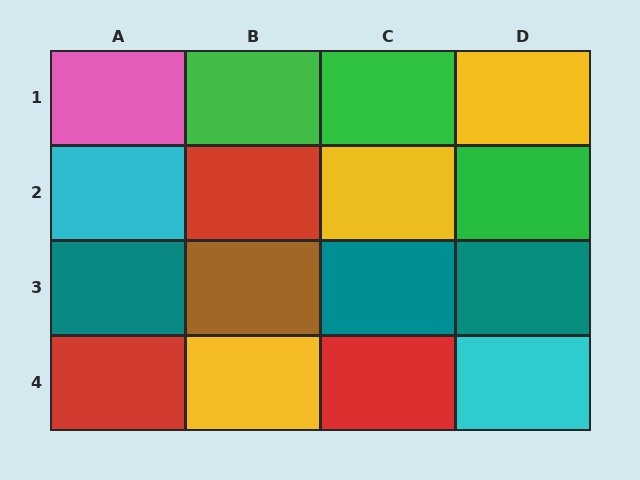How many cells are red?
3 cells are red.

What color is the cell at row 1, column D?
Yellow.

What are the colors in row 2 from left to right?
Cyan, red, yellow, green.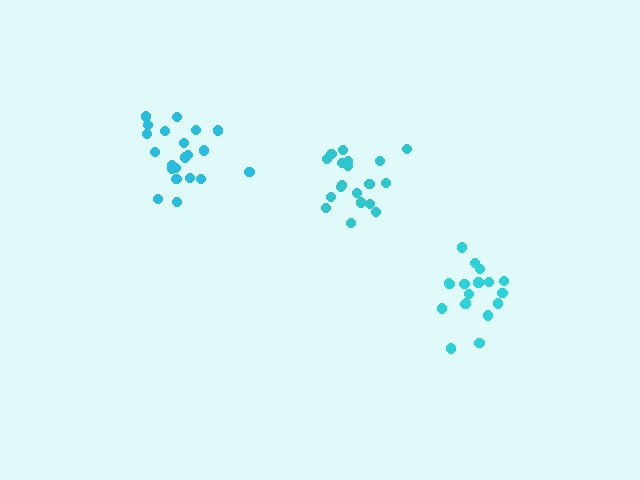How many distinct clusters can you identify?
There are 3 distinct clusters.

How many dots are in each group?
Group 1: 20 dots, Group 2: 21 dots, Group 3: 18 dots (59 total).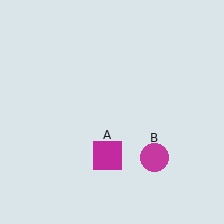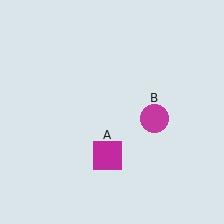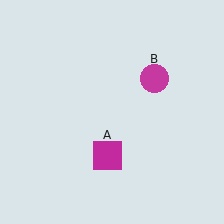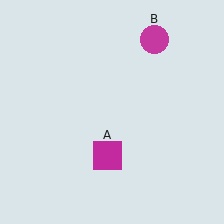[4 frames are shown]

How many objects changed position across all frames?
1 object changed position: magenta circle (object B).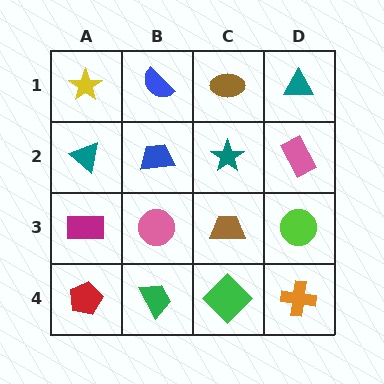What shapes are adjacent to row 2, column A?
A yellow star (row 1, column A), a magenta rectangle (row 3, column A), a blue trapezoid (row 2, column B).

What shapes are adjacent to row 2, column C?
A brown ellipse (row 1, column C), a brown trapezoid (row 3, column C), a blue trapezoid (row 2, column B), a pink rectangle (row 2, column D).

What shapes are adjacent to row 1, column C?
A teal star (row 2, column C), a blue semicircle (row 1, column B), a teal triangle (row 1, column D).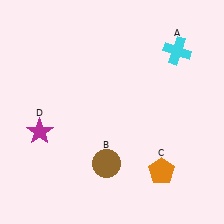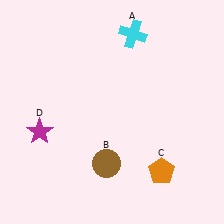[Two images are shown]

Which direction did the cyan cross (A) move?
The cyan cross (A) moved left.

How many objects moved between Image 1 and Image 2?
1 object moved between the two images.